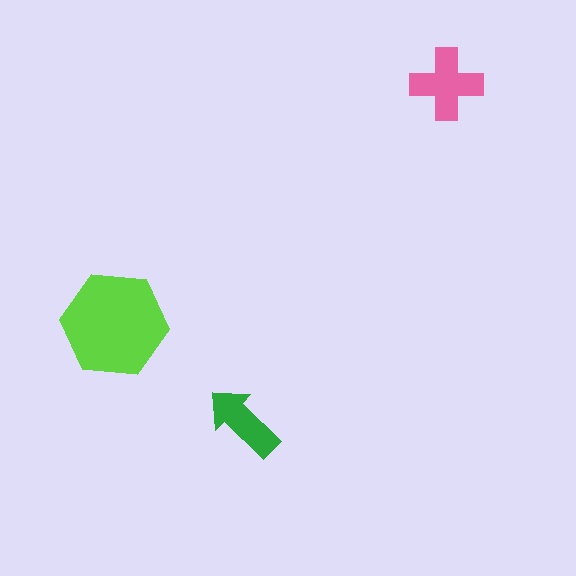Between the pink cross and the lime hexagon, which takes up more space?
The lime hexagon.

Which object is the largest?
The lime hexagon.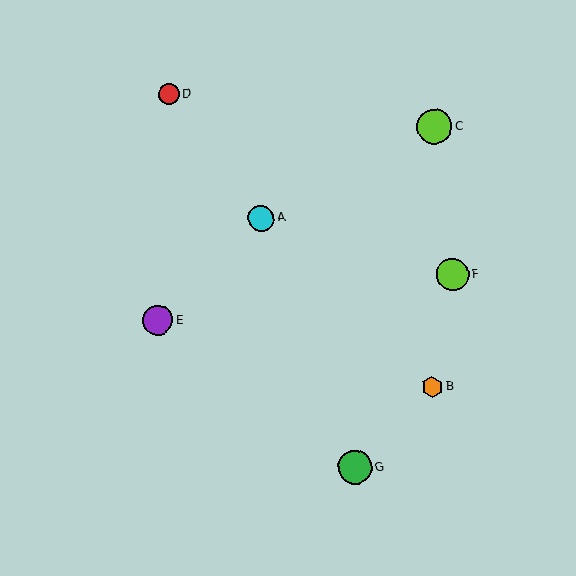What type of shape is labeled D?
Shape D is a red circle.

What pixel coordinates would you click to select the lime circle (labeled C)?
Click at (434, 127) to select the lime circle C.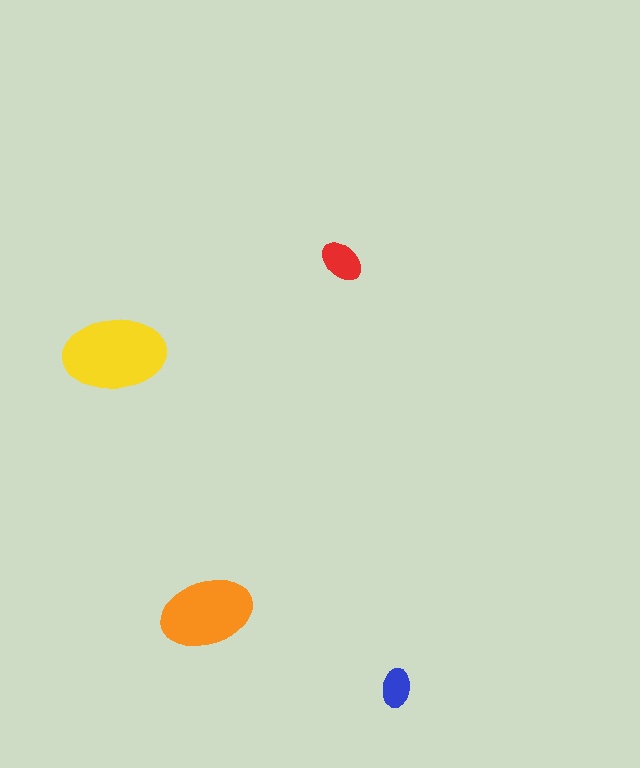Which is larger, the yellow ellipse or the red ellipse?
The yellow one.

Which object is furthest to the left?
The yellow ellipse is leftmost.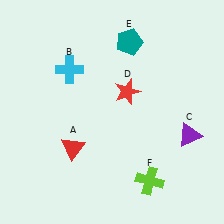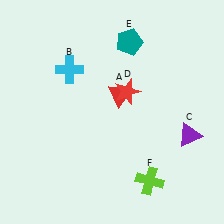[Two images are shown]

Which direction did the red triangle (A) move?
The red triangle (A) moved up.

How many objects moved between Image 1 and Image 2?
1 object moved between the two images.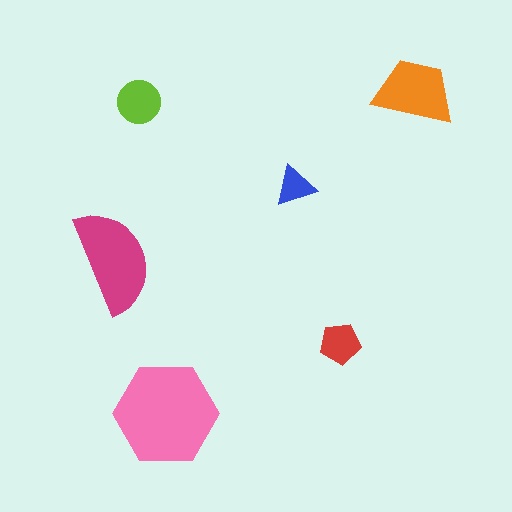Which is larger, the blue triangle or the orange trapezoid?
The orange trapezoid.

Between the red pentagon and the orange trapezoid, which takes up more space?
The orange trapezoid.